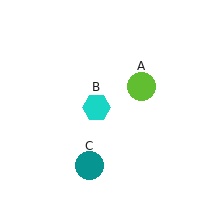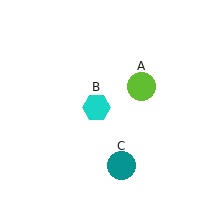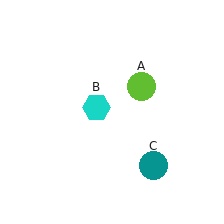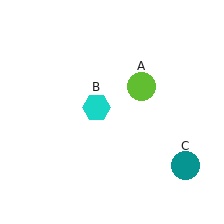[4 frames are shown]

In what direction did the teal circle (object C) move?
The teal circle (object C) moved right.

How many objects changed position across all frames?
1 object changed position: teal circle (object C).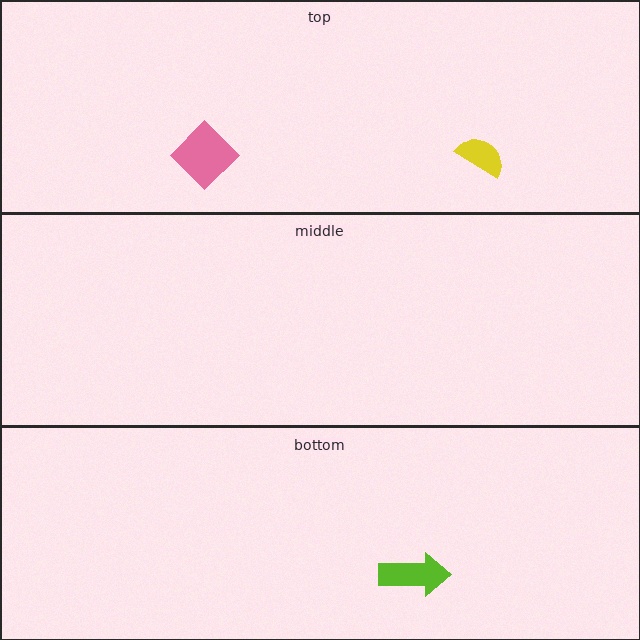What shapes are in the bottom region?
The lime arrow.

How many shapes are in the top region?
2.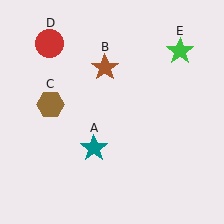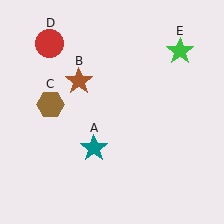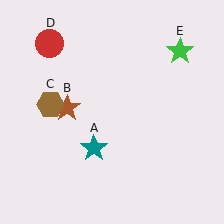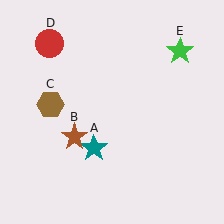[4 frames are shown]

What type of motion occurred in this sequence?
The brown star (object B) rotated counterclockwise around the center of the scene.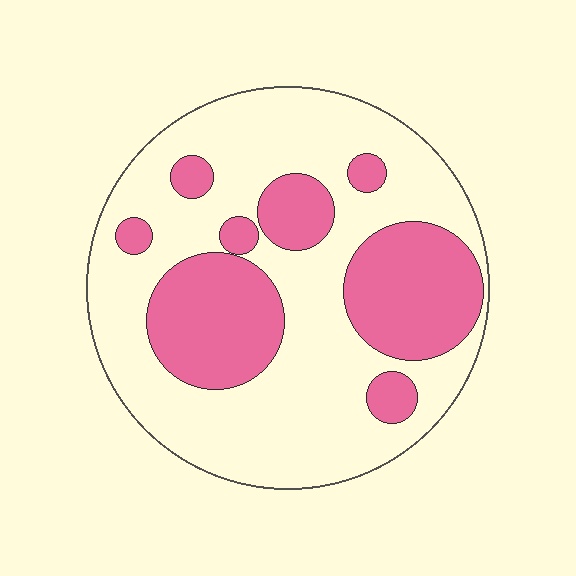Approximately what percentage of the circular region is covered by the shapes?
Approximately 35%.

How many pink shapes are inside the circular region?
8.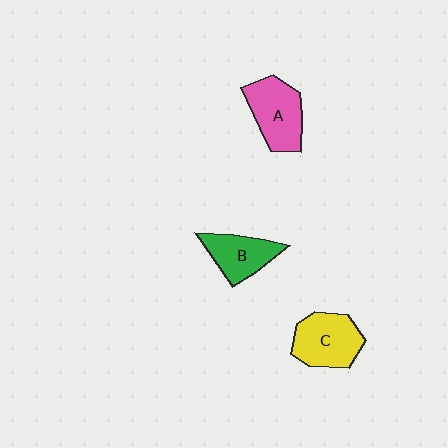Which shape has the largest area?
Shape A (pink).